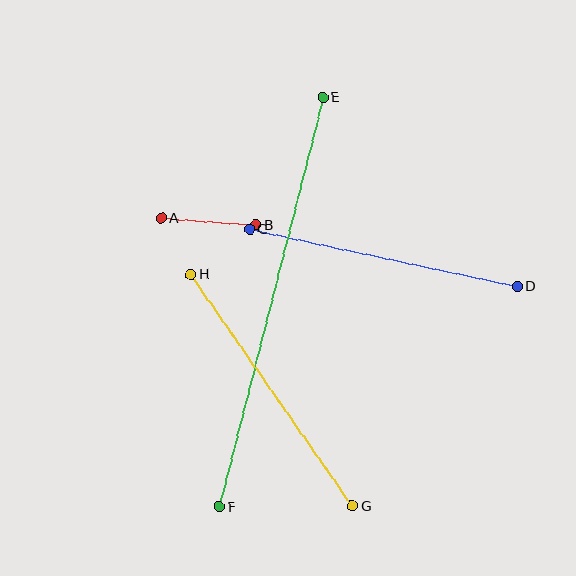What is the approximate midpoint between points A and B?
The midpoint is at approximately (208, 222) pixels.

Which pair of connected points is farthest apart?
Points E and F are farthest apart.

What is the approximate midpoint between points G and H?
The midpoint is at approximately (272, 390) pixels.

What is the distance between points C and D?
The distance is approximately 274 pixels.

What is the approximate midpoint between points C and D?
The midpoint is at approximately (384, 258) pixels.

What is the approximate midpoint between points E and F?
The midpoint is at approximately (271, 302) pixels.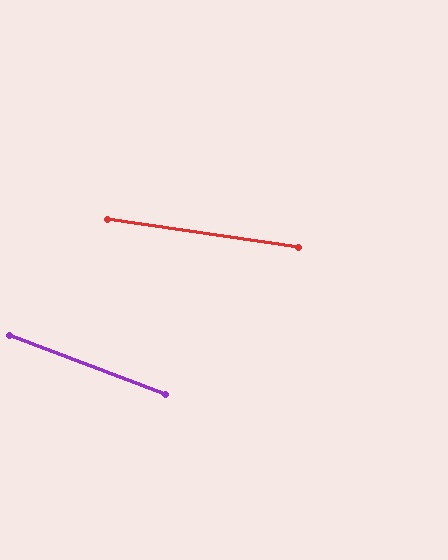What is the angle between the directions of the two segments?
Approximately 12 degrees.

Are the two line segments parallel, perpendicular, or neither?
Neither parallel nor perpendicular — they differ by about 12°.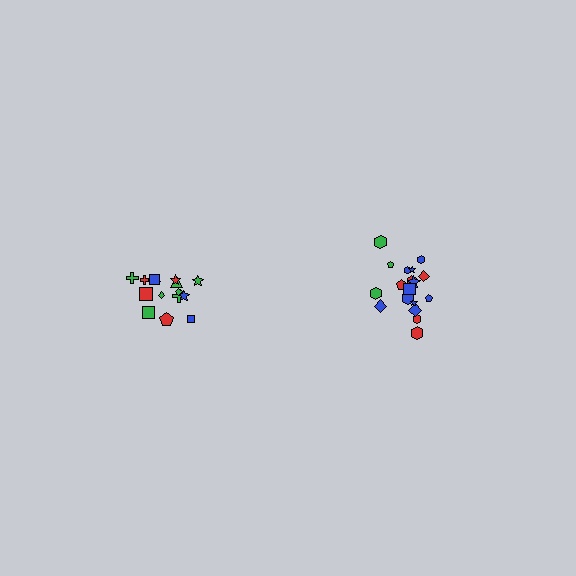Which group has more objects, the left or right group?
The right group.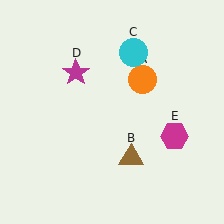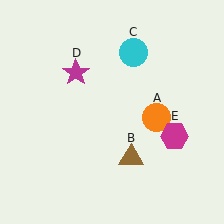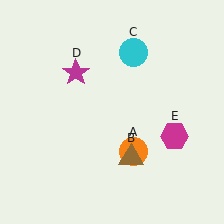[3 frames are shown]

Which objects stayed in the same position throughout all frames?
Brown triangle (object B) and cyan circle (object C) and magenta star (object D) and magenta hexagon (object E) remained stationary.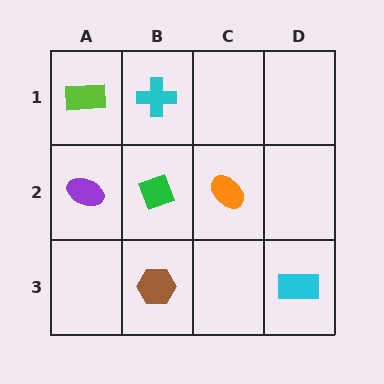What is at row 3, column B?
A brown hexagon.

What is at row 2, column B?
A green diamond.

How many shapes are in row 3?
2 shapes.